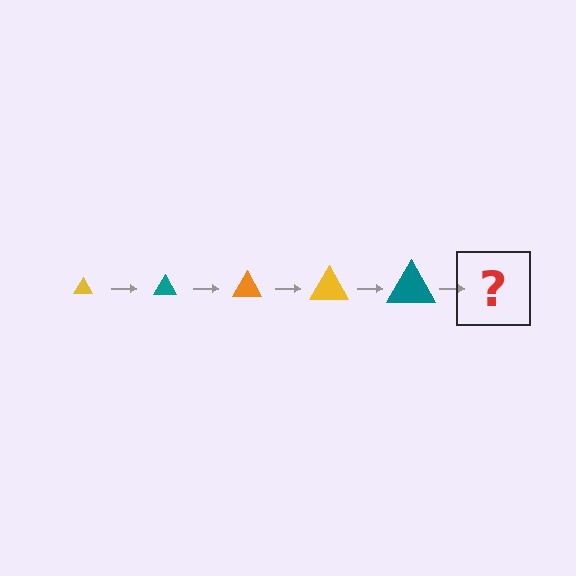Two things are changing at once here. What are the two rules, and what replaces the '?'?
The two rules are that the triangle grows larger each step and the color cycles through yellow, teal, and orange. The '?' should be an orange triangle, larger than the previous one.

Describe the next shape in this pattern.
It should be an orange triangle, larger than the previous one.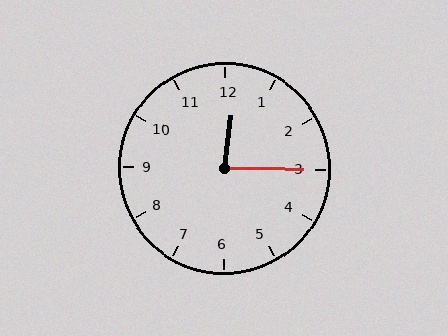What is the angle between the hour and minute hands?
Approximately 82 degrees.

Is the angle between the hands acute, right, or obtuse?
It is acute.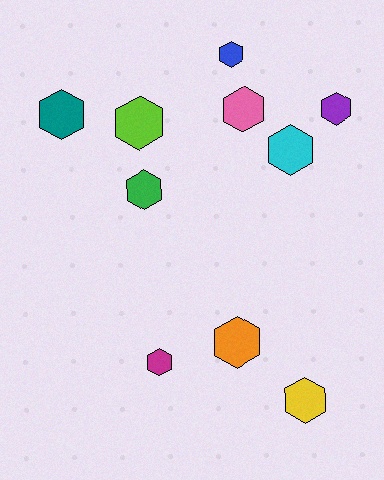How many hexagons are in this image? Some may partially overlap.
There are 10 hexagons.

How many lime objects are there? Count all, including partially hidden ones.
There is 1 lime object.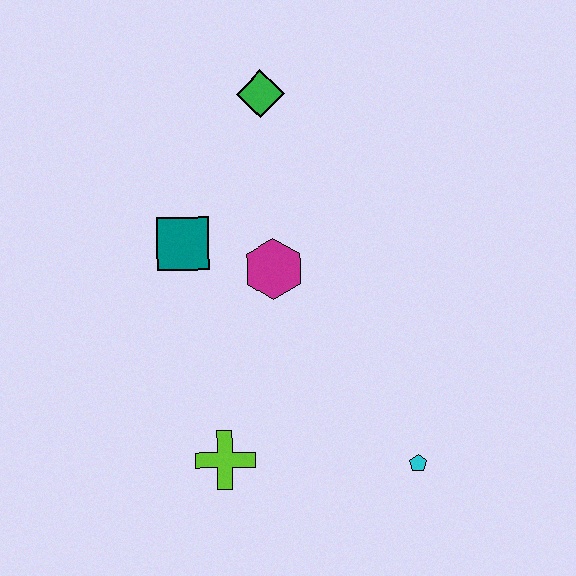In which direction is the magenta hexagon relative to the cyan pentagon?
The magenta hexagon is above the cyan pentagon.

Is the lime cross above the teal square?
No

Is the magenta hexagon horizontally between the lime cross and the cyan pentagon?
Yes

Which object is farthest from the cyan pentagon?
The green diamond is farthest from the cyan pentagon.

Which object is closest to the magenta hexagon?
The teal square is closest to the magenta hexagon.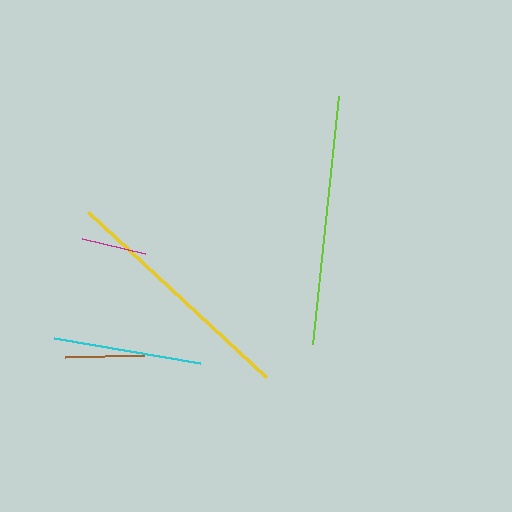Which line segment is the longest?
The lime line is the longest at approximately 249 pixels.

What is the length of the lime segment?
The lime segment is approximately 249 pixels long.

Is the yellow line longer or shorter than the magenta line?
The yellow line is longer than the magenta line.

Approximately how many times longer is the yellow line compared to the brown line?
The yellow line is approximately 3.1 times the length of the brown line.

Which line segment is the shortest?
The magenta line is the shortest at approximately 64 pixels.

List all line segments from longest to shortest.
From longest to shortest: lime, yellow, cyan, brown, magenta.